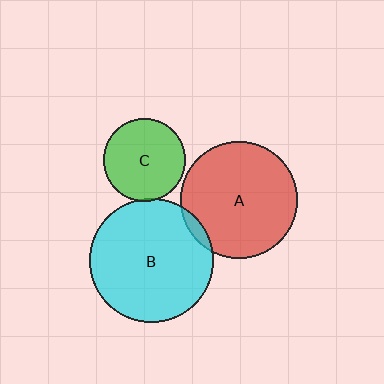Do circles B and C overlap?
Yes.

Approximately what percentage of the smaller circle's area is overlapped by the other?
Approximately 5%.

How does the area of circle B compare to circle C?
Approximately 2.3 times.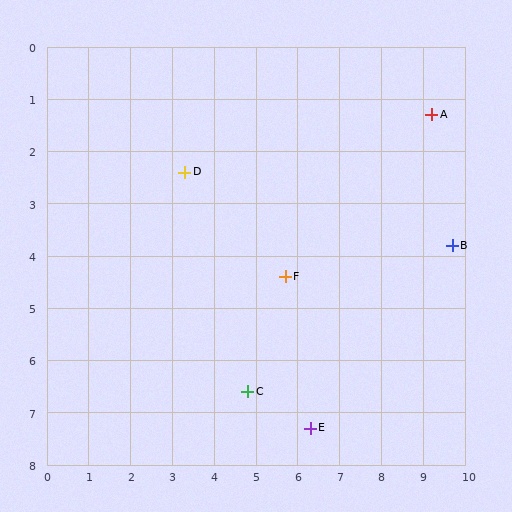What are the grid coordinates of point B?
Point B is at approximately (9.7, 3.8).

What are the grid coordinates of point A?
Point A is at approximately (9.2, 1.3).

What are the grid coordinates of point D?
Point D is at approximately (3.3, 2.4).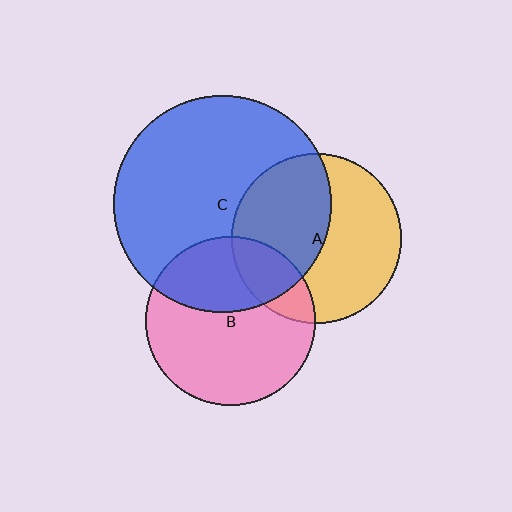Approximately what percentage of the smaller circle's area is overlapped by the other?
Approximately 35%.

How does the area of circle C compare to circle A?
Approximately 1.6 times.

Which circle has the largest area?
Circle C (blue).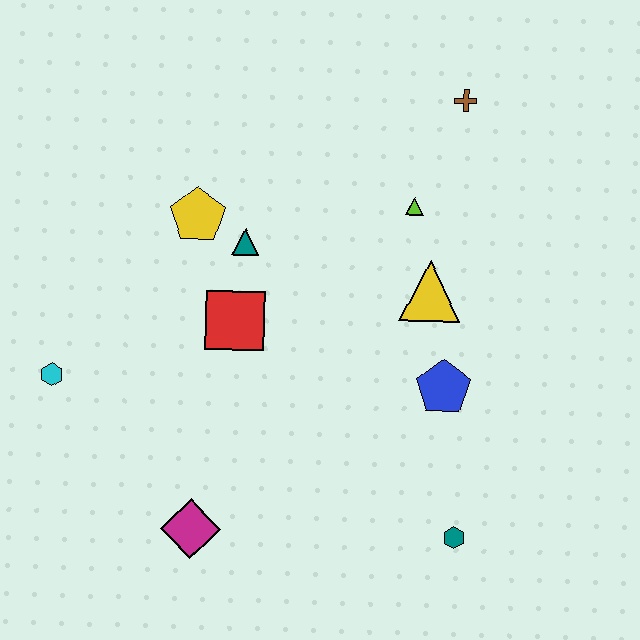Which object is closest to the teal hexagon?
The blue pentagon is closest to the teal hexagon.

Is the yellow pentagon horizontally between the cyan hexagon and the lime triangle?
Yes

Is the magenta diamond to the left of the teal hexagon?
Yes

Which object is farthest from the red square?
The brown cross is farthest from the red square.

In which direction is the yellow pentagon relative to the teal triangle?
The yellow pentagon is to the left of the teal triangle.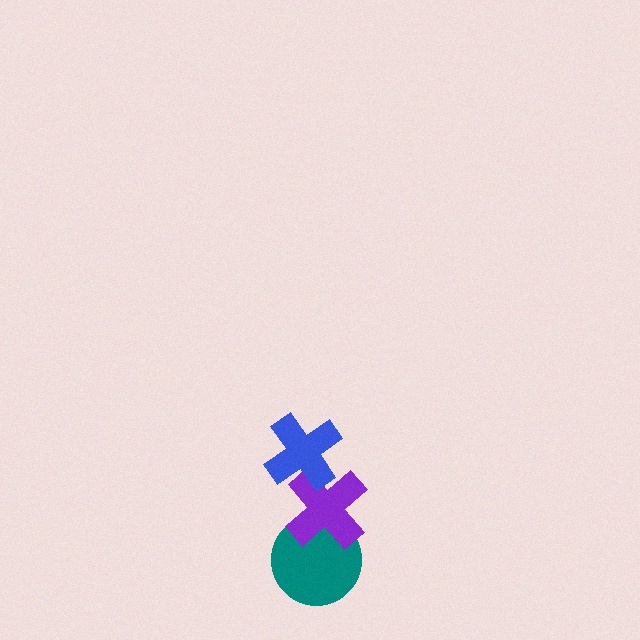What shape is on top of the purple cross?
The blue cross is on top of the purple cross.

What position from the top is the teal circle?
The teal circle is 3rd from the top.